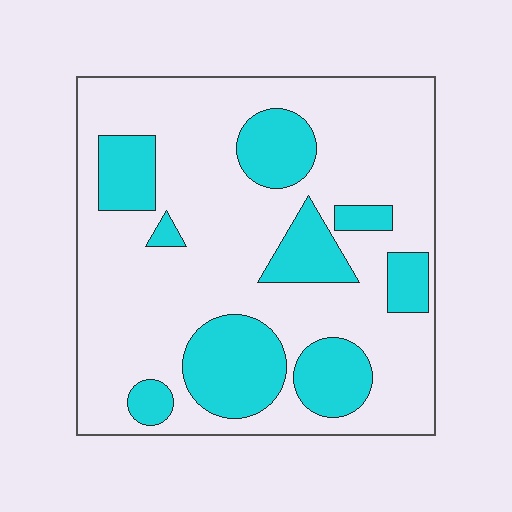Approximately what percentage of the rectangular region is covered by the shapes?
Approximately 25%.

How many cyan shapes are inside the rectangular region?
9.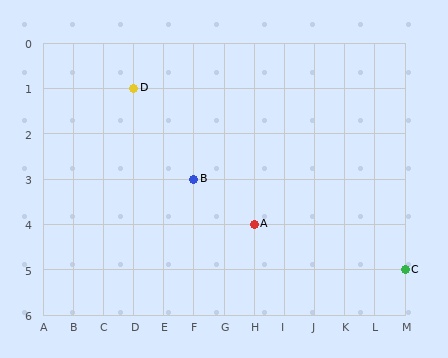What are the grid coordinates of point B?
Point B is at grid coordinates (F, 3).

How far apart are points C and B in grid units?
Points C and B are 7 columns and 2 rows apart (about 7.3 grid units diagonally).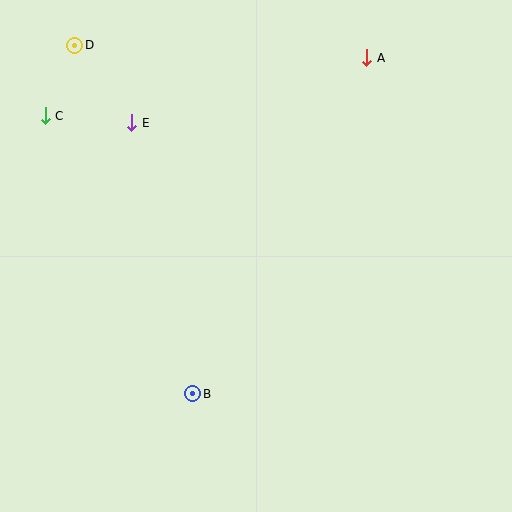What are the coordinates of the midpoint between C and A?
The midpoint between C and A is at (206, 87).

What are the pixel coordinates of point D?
Point D is at (75, 45).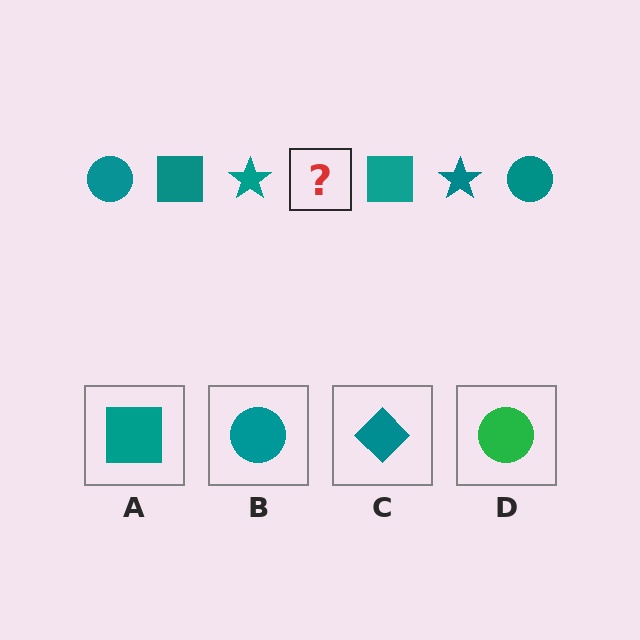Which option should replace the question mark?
Option B.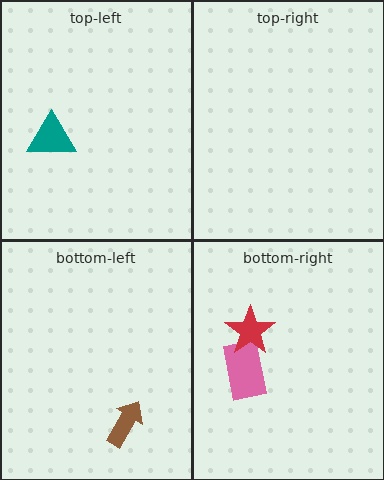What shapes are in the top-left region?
The teal triangle.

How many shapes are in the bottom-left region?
1.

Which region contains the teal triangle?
The top-left region.